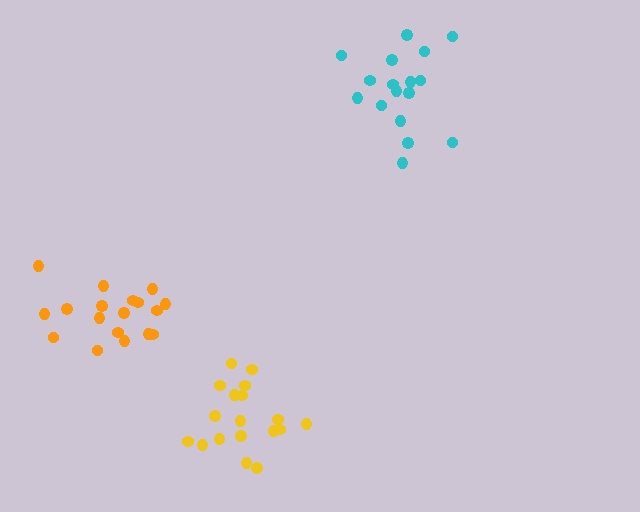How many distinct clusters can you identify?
There are 3 distinct clusters.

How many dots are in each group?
Group 1: 17 dots, Group 2: 18 dots, Group 3: 18 dots (53 total).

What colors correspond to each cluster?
The clusters are colored: cyan, yellow, orange.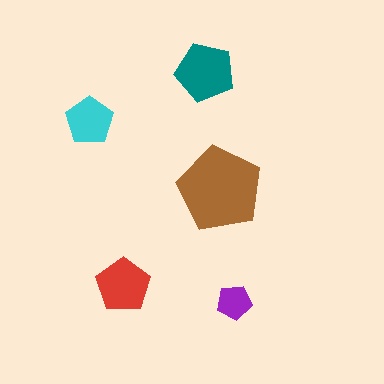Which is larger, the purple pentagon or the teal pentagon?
The teal one.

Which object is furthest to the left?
The cyan pentagon is leftmost.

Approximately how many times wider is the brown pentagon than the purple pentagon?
About 2.5 times wider.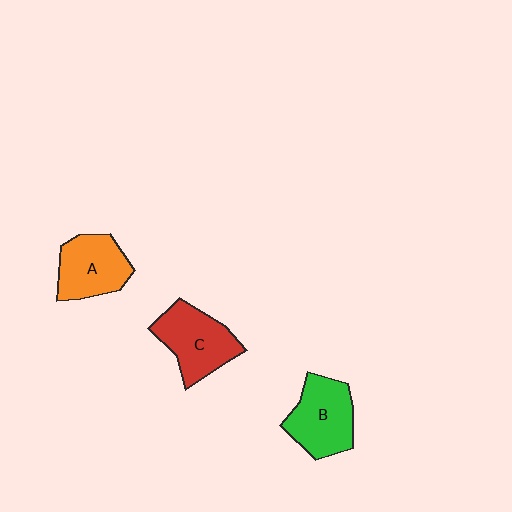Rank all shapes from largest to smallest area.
From largest to smallest: C (red), B (green), A (orange).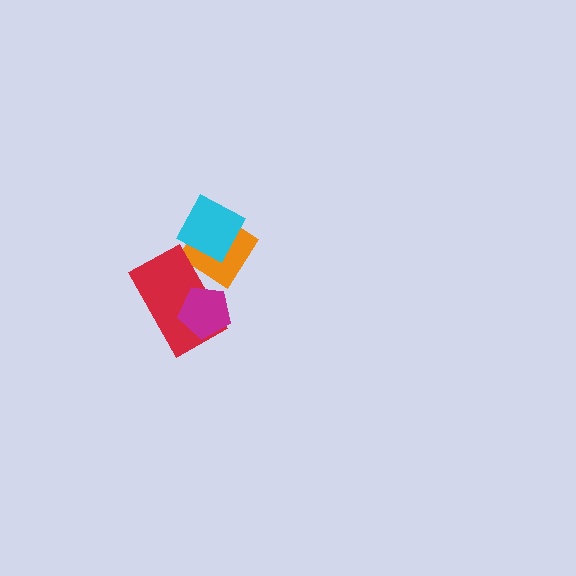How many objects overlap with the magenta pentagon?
1 object overlaps with the magenta pentagon.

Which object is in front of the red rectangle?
The magenta pentagon is in front of the red rectangle.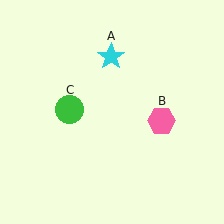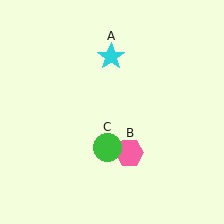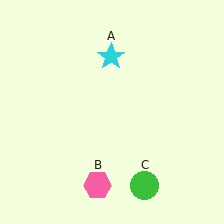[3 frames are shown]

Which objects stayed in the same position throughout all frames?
Cyan star (object A) remained stationary.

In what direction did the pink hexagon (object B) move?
The pink hexagon (object B) moved down and to the left.